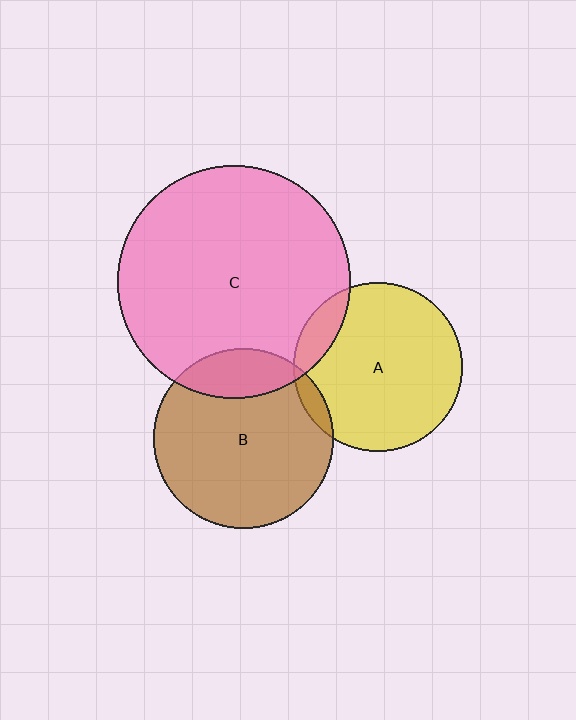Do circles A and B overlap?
Yes.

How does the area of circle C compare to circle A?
Approximately 1.9 times.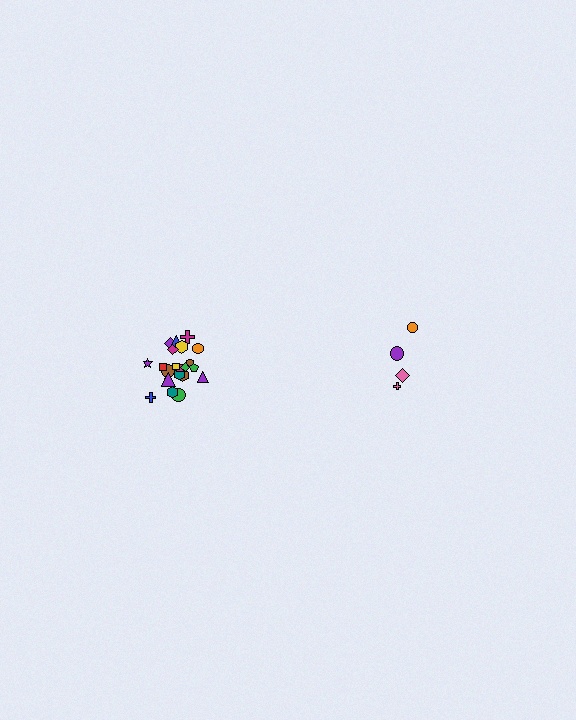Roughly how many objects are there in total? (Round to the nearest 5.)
Roughly 25 objects in total.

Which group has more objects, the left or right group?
The left group.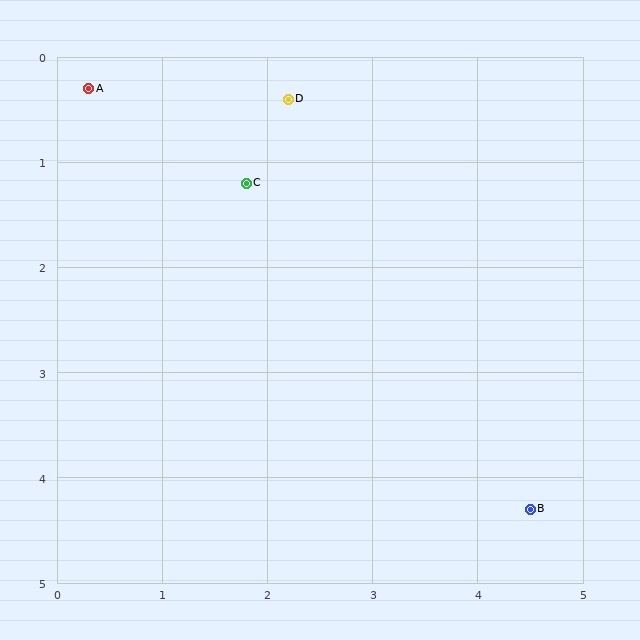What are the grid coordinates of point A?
Point A is at approximately (0.3, 0.3).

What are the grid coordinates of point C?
Point C is at approximately (1.8, 1.2).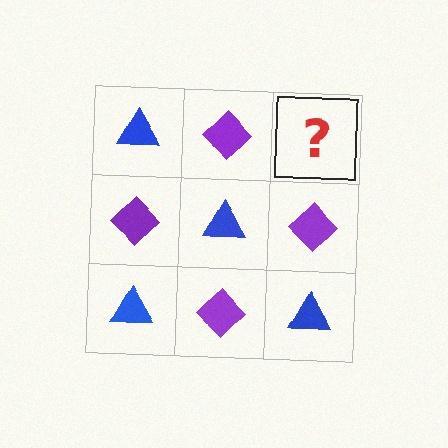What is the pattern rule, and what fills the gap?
The rule is that it alternates blue triangle and purple diamond in a checkerboard pattern. The gap should be filled with a blue triangle.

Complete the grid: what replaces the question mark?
The question mark should be replaced with a blue triangle.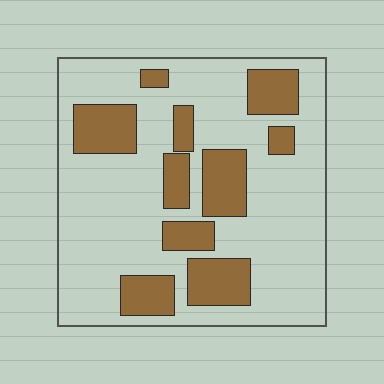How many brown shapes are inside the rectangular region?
10.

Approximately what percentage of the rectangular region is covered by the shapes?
Approximately 25%.